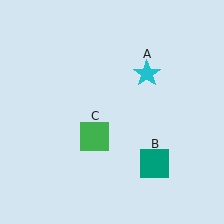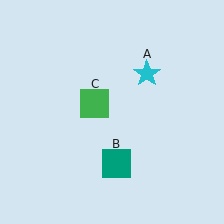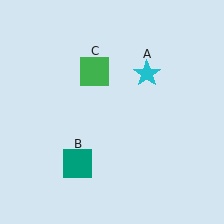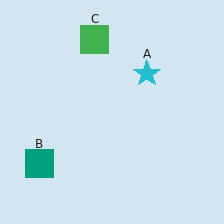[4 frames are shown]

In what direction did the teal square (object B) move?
The teal square (object B) moved left.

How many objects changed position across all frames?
2 objects changed position: teal square (object B), green square (object C).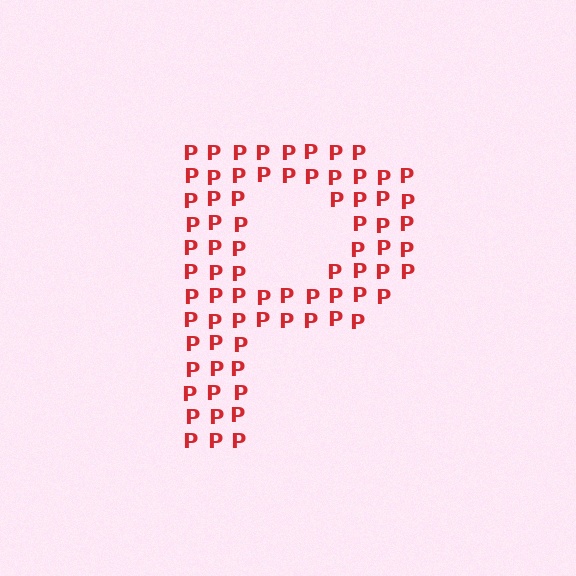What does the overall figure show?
The overall figure shows the letter P.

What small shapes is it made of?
It is made of small letter P's.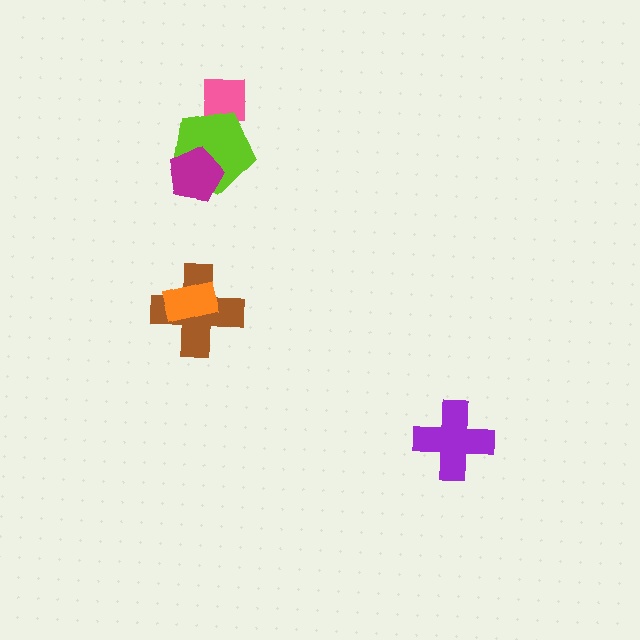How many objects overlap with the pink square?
1 object overlaps with the pink square.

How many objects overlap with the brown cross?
1 object overlaps with the brown cross.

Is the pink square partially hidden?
Yes, it is partially covered by another shape.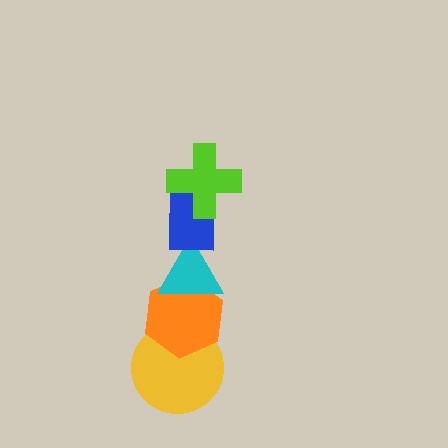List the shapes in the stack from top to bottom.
From top to bottom: the lime cross, the blue rectangle, the cyan triangle, the orange hexagon, the yellow circle.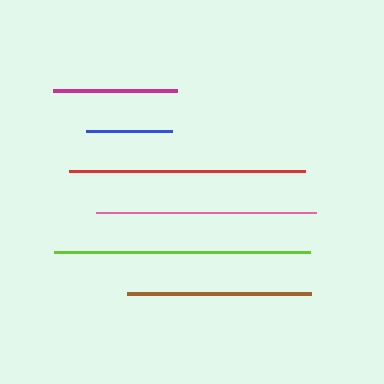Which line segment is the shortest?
The blue line is the shortest at approximately 86 pixels.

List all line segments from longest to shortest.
From longest to shortest: lime, red, pink, brown, magenta, blue.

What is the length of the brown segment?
The brown segment is approximately 184 pixels long.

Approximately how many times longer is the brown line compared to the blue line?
The brown line is approximately 2.1 times the length of the blue line.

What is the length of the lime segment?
The lime segment is approximately 256 pixels long.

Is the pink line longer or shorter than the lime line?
The lime line is longer than the pink line.